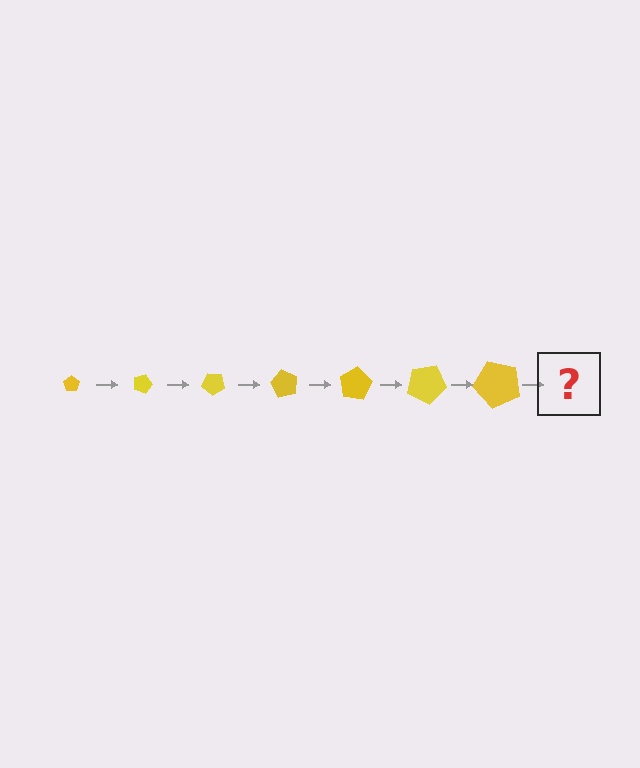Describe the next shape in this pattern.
It should be a pentagon, larger than the previous one and rotated 140 degrees from the start.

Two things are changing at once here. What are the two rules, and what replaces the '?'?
The two rules are that the pentagon grows larger each step and it rotates 20 degrees each step. The '?' should be a pentagon, larger than the previous one and rotated 140 degrees from the start.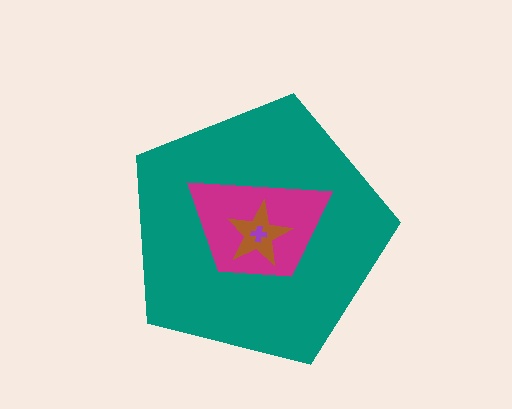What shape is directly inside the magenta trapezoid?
The brown star.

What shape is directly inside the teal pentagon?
The magenta trapezoid.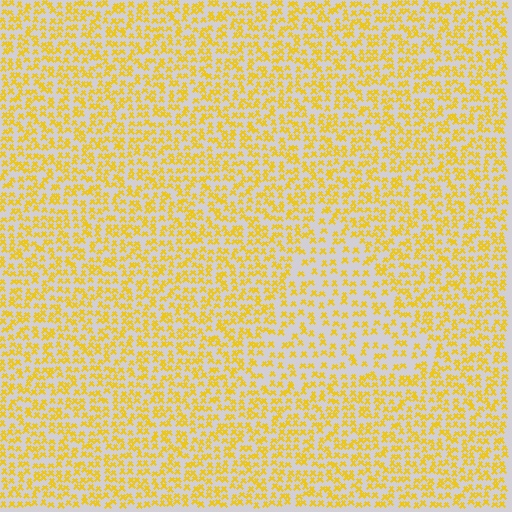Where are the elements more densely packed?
The elements are more densely packed outside the triangle boundary.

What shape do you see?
I see a triangle.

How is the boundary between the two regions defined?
The boundary is defined by a change in element density (approximately 1.7x ratio). All elements are the same color, size, and shape.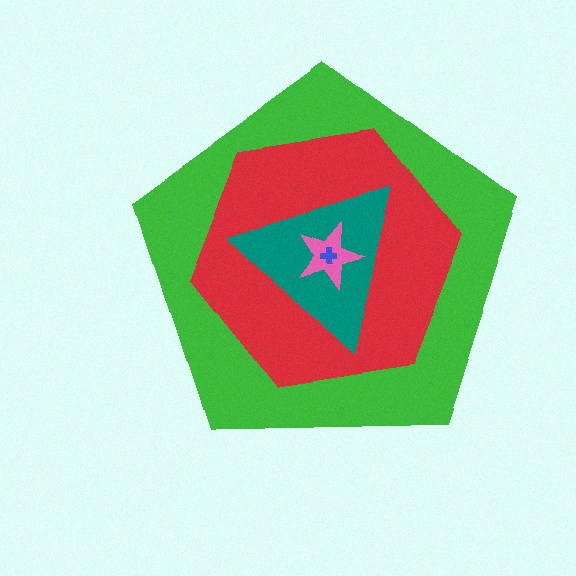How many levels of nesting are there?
5.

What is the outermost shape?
The green pentagon.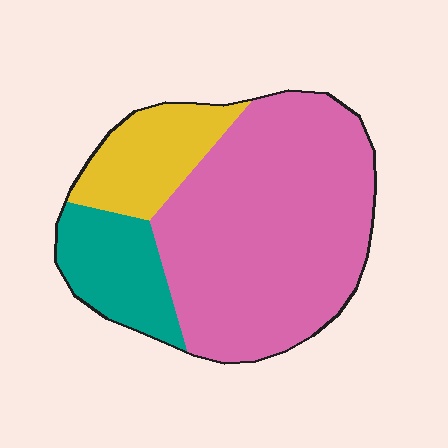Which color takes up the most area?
Pink, at roughly 65%.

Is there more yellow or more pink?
Pink.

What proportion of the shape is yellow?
Yellow covers roughly 15% of the shape.